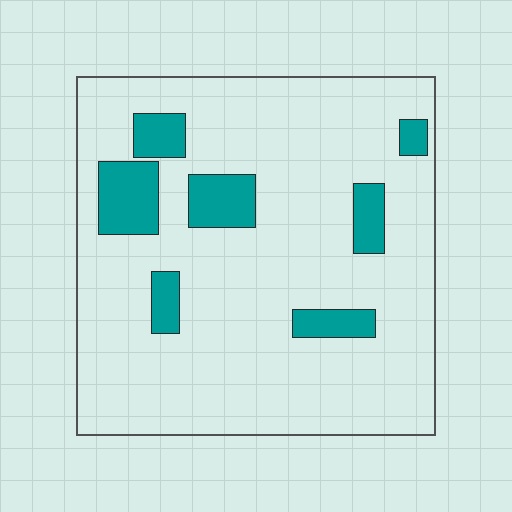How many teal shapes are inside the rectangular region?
7.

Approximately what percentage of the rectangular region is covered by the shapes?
Approximately 15%.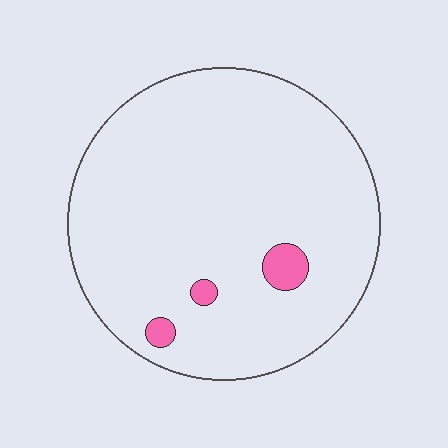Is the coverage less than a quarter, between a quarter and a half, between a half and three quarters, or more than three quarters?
Less than a quarter.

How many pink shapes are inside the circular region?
3.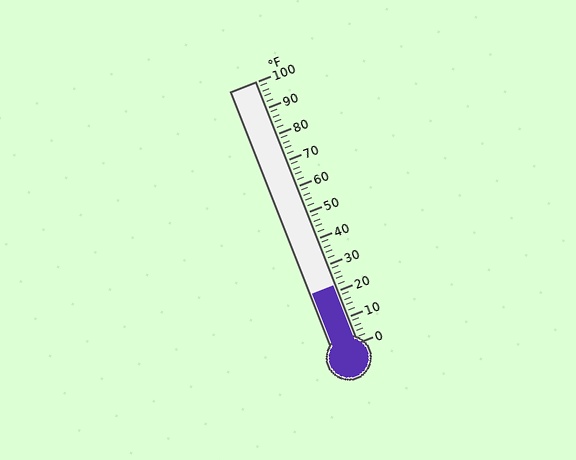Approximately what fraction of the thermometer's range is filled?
The thermometer is filled to approximately 20% of its range.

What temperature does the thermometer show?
The thermometer shows approximately 22°F.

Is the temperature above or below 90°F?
The temperature is below 90°F.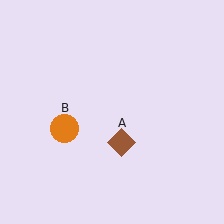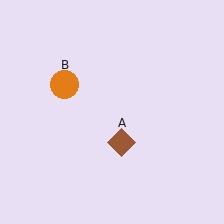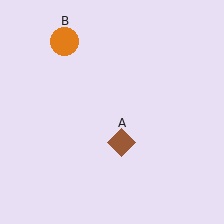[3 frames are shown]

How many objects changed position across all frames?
1 object changed position: orange circle (object B).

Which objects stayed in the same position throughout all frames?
Brown diamond (object A) remained stationary.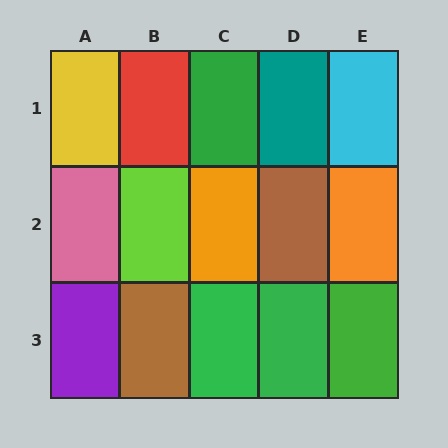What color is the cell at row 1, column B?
Red.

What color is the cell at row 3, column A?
Purple.